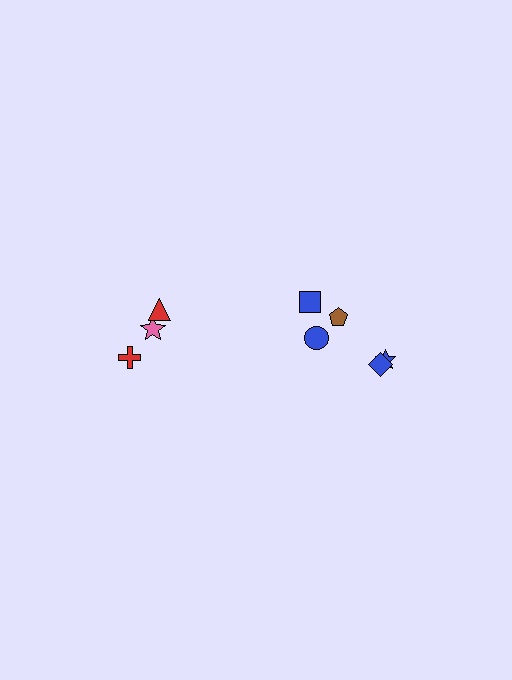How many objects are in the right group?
There are 5 objects.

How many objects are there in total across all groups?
There are 8 objects.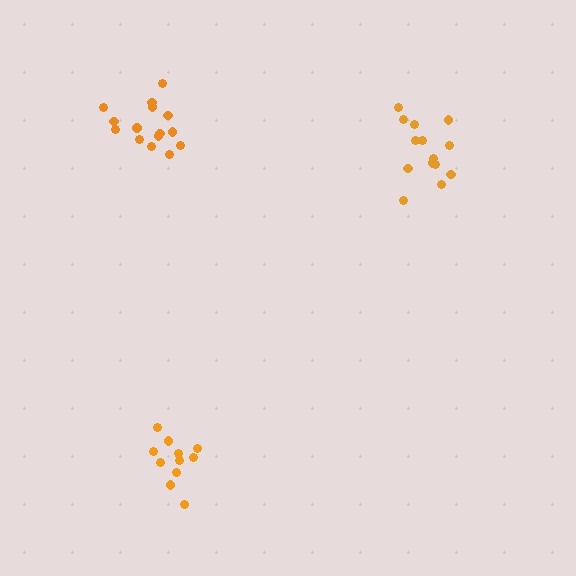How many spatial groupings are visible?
There are 3 spatial groupings.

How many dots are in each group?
Group 1: 15 dots, Group 2: 11 dots, Group 3: 14 dots (40 total).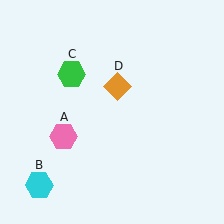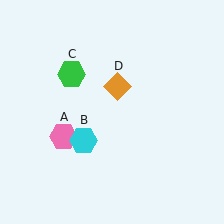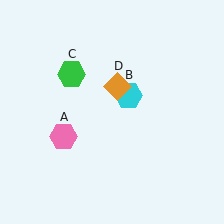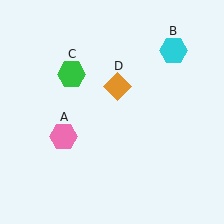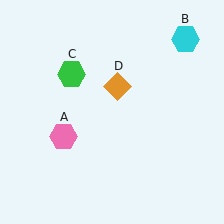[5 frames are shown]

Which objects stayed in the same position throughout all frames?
Pink hexagon (object A) and green hexagon (object C) and orange diamond (object D) remained stationary.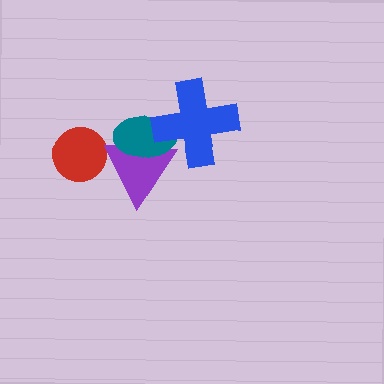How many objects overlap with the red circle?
1 object overlaps with the red circle.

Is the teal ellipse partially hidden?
Yes, it is partially covered by another shape.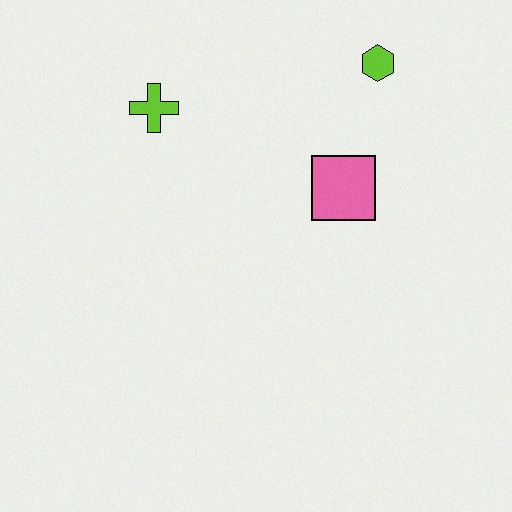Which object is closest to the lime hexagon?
The pink square is closest to the lime hexagon.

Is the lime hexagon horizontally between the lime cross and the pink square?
No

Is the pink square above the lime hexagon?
No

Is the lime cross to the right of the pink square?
No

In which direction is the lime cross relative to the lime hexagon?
The lime cross is to the left of the lime hexagon.